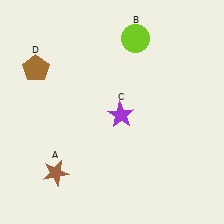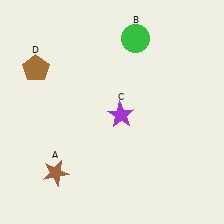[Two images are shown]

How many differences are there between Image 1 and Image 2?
There is 1 difference between the two images.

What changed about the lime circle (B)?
In Image 1, B is lime. In Image 2, it changed to green.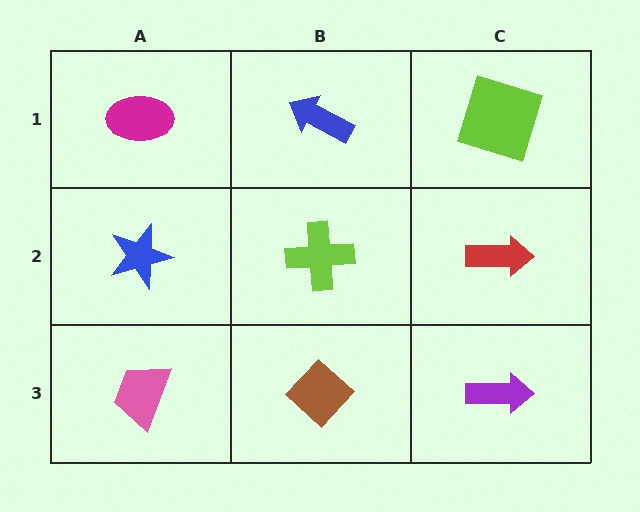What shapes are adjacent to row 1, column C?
A red arrow (row 2, column C), a blue arrow (row 1, column B).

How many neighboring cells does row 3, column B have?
3.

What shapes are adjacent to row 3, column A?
A blue star (row 2, column A), a brown diamond (row 3, column B).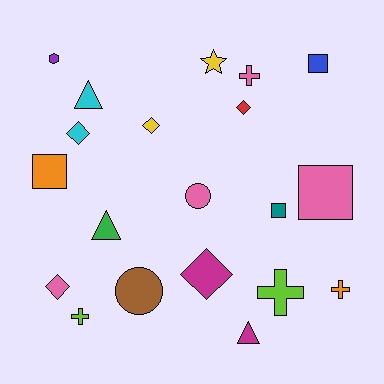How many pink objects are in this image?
There are 4 pink objects.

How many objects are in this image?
There are 20 objects.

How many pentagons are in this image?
There are no pentagons.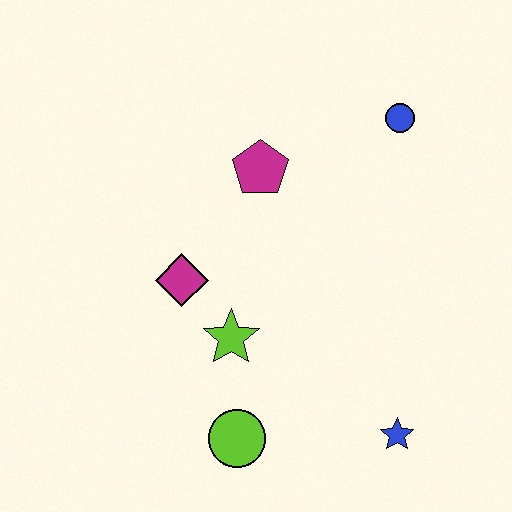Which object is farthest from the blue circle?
The lime circle is farthest from the blue circle.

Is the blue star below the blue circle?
Yes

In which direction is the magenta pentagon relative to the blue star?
The magenta pentagon is above the blue star.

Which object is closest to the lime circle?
The lime star is closest to the lime circle.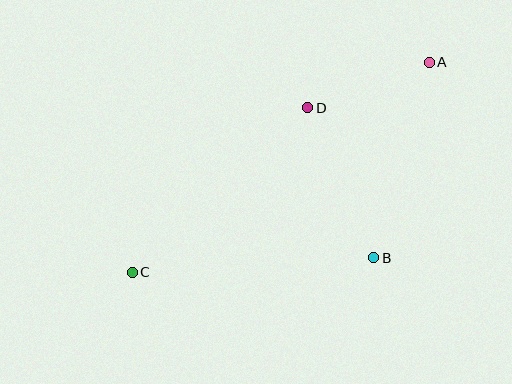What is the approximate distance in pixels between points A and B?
The distance between A and B is approximately 204 pixels.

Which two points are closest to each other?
Points A and D are closest to each other.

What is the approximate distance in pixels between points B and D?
The distance between B and D is approximately 164 pixels.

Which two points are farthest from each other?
Points A and C are farthest from each other.